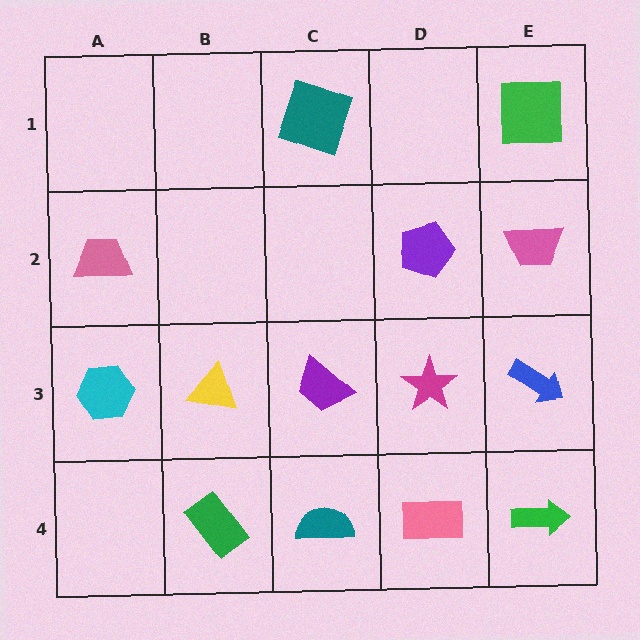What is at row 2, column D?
A purple pentagon.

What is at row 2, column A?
A pink trapezoid.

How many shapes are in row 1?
2 shapes.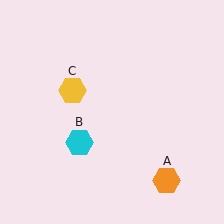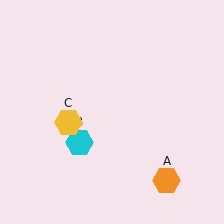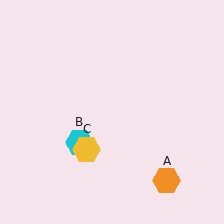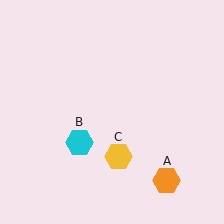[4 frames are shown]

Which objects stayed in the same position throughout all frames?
Orange hexagon (object A) and cyan hexagon (object B) remained stationary.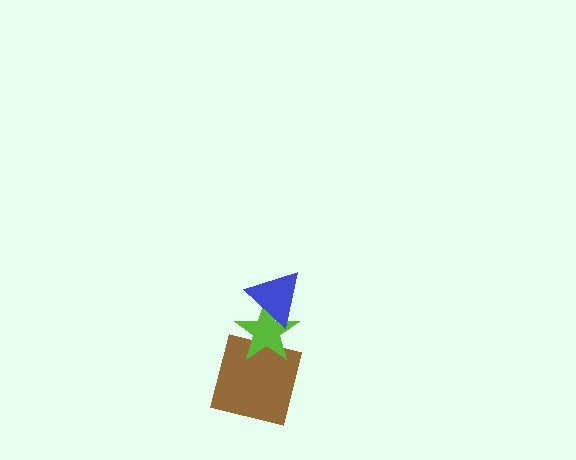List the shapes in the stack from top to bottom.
From top to bottom: the blue triangle, the lime star, the brown square.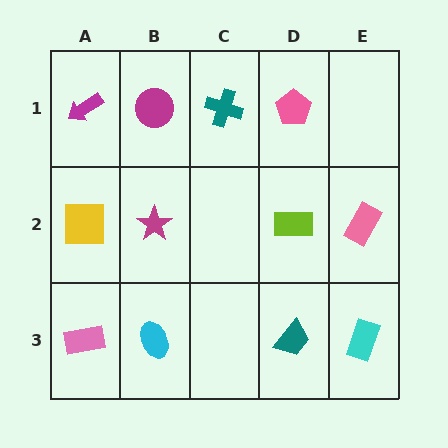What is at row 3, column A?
A pink rectangle.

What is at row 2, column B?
A magenta star.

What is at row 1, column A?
A magenta arrow.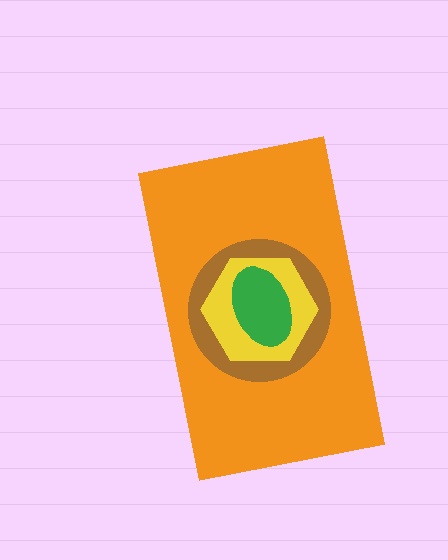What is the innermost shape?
The green ellipse.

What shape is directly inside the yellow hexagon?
The green ellipse.